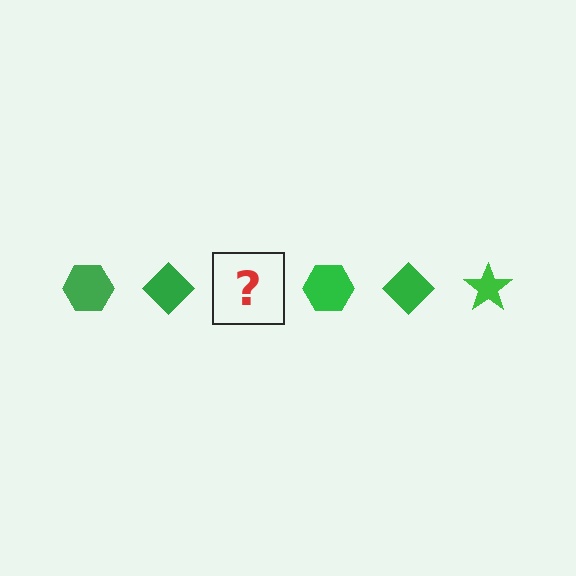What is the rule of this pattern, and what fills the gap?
The rule is that the pattern cycles through hexagon, diamond, star shapes in green. The gap should be filled with a green star.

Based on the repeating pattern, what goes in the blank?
The blank should be a green star.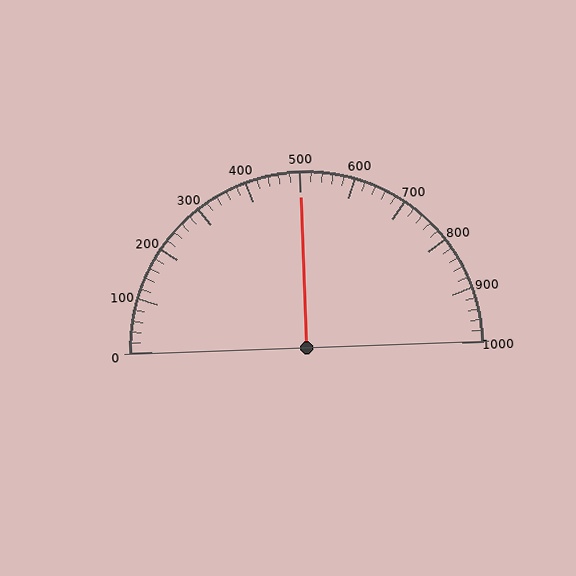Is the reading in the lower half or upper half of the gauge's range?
The reading is in the upper half of the range (0 to 1000).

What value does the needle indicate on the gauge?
The needle indicates approximately 500.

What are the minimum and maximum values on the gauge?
The gauge ranges from 0 to 1000.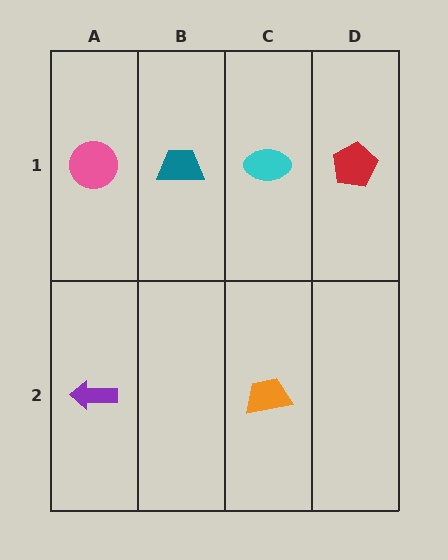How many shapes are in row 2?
2 shapes.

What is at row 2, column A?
A purple arrow.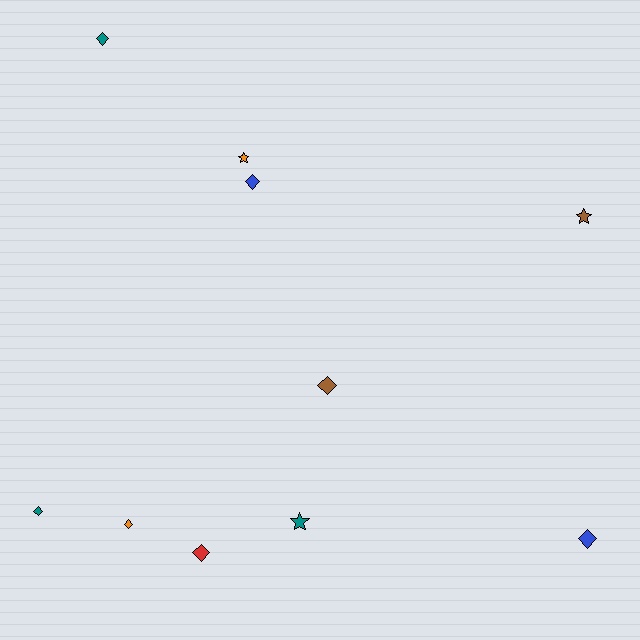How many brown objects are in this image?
There are 2 brown objects.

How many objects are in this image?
There are 10 objects.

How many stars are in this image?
There are 3 stars.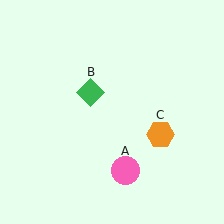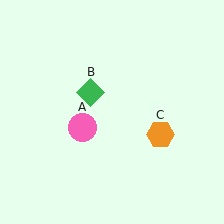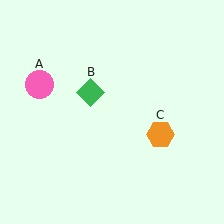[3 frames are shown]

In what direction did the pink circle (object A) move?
The pink circle (object A) moved up and to the left.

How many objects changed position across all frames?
1 object changed position: pink circle (object A).